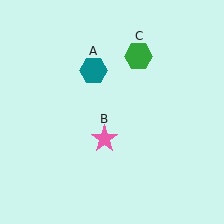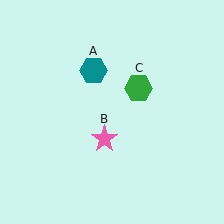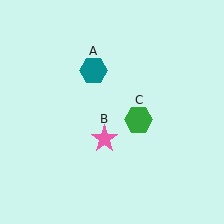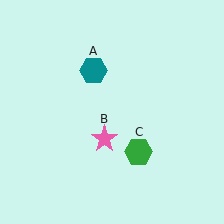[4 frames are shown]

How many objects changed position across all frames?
1 object changed position: green hexagon (object C).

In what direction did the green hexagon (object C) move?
The green hexagon (object C) moved down.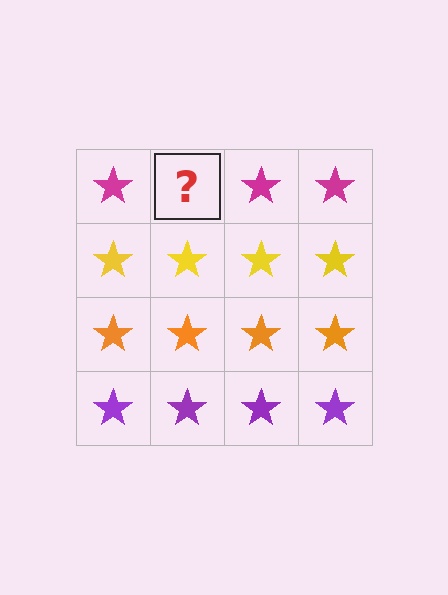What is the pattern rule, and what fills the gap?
The rule is that each row has a consistent color. The gap should be filled with a magenta star.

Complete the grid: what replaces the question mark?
The question mark should be replaced with a magenta star.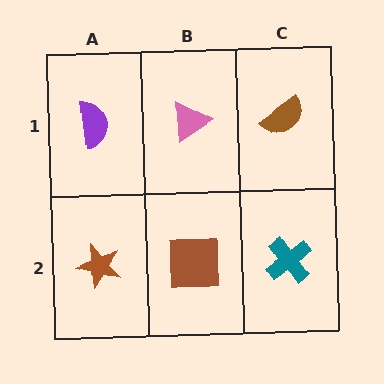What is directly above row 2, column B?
A pink triangle.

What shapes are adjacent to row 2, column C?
A brown semicircle (row 1, column C), a brown square (row 2, column B).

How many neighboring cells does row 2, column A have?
2.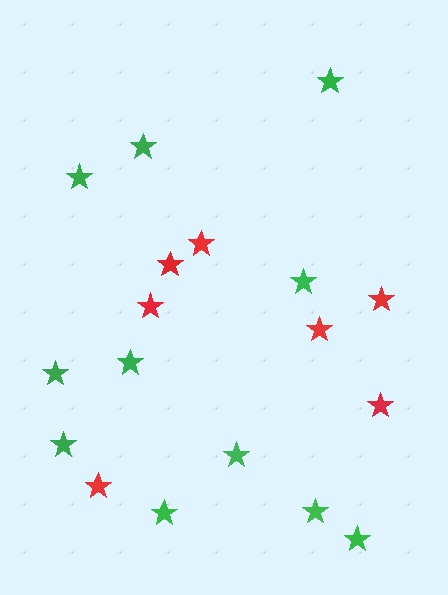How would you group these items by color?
There are 2 groups: one group of red stars (7) and one group of green stars (11).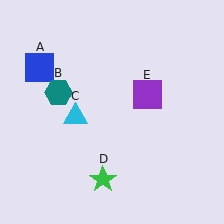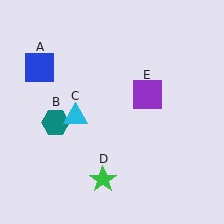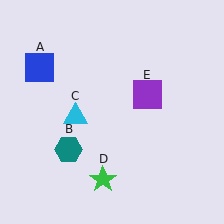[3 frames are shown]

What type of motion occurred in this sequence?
The teal hexagon (object B) rotated counterclockwise around the center of the scene.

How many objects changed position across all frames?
1 object changed position: teal hexagon (object B).